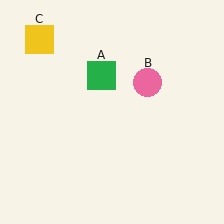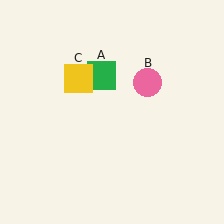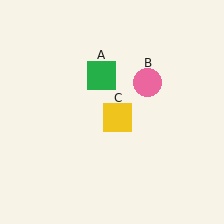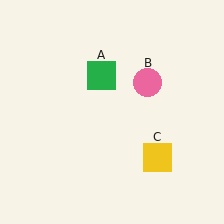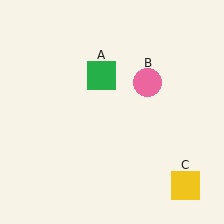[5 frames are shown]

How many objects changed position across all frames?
1 object changed position: yellow square (object C).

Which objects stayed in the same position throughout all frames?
Green square (object A) and pink circle (object B) remained stationary.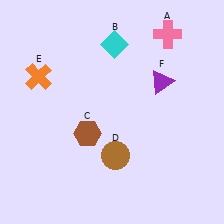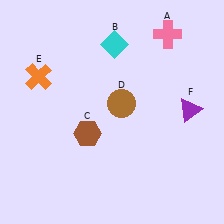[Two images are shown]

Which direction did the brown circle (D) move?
The brown circle (D) moved up.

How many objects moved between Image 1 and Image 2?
2 objects moved between the two images.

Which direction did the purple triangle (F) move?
The purple triangle (F) moved right.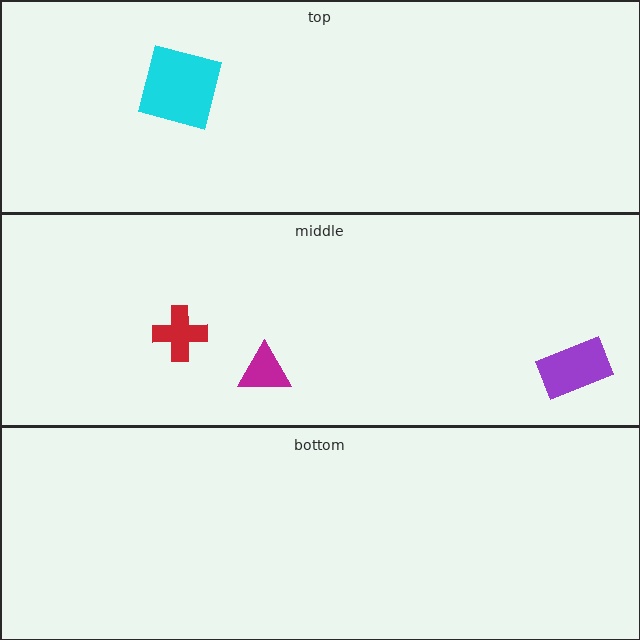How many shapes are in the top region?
1.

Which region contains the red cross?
The middle region.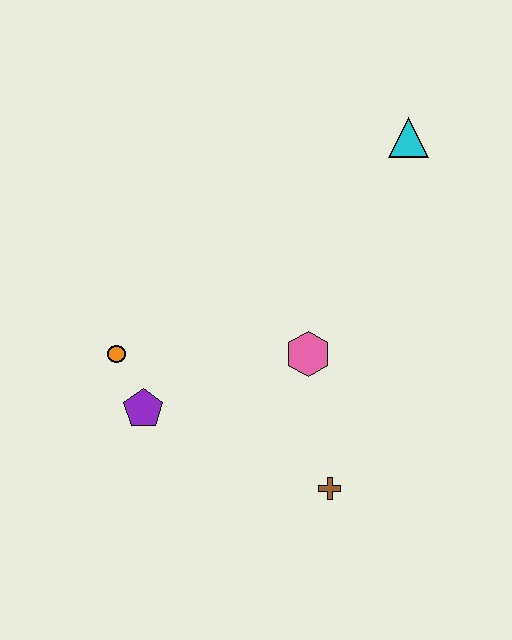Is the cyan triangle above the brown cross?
Yes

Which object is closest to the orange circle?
The purple pentagon is closest to the orange circle.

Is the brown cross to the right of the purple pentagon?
Yes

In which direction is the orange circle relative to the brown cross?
The orange circle is to the left of the brown cross.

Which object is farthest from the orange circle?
The cyan triangle is farthest from the orange circle.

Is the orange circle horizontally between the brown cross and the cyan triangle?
No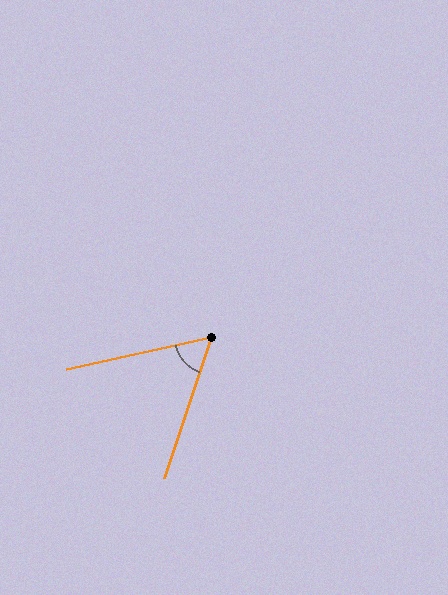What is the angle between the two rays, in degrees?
Approximately 59 degrees.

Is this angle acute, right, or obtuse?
It is acute.